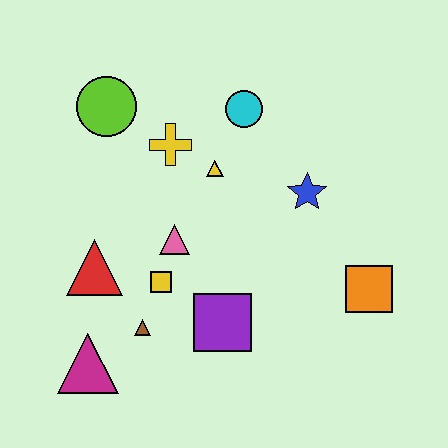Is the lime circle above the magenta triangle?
Yes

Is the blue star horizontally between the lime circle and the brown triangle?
No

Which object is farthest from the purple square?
The lime circle is farthest from the purple square.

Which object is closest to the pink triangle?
The yellow square is closest to the pink triangle.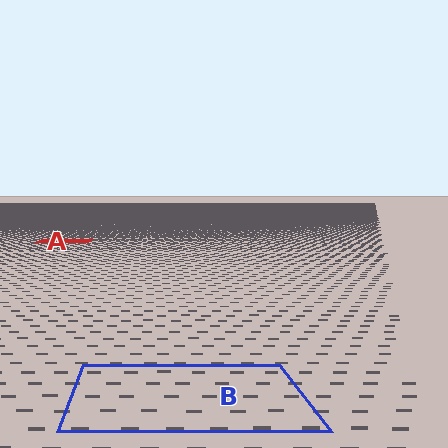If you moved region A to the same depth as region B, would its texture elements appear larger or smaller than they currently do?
They would appear larger. At a closer depth, the same texture elements are projected at a bigger on-screen size.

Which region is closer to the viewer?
Region B is closer. The texture elements there are larger and more spread out.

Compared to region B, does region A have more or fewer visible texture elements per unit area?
Region A has more texture elements per unit area — they are packed more densely because it is farther away.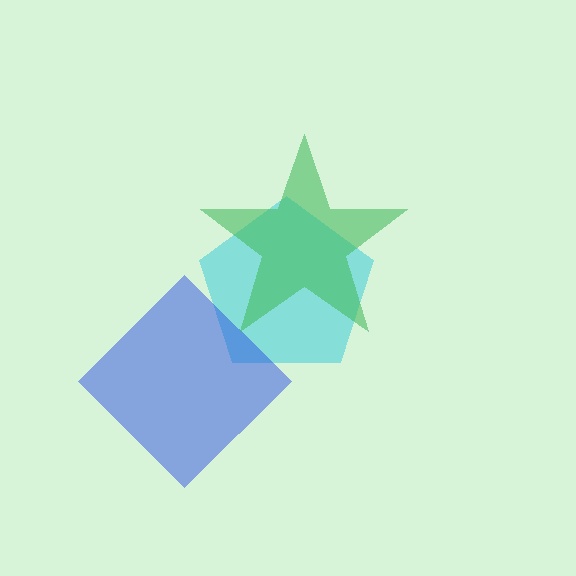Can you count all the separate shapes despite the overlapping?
Yes, there are 3 separate shapes.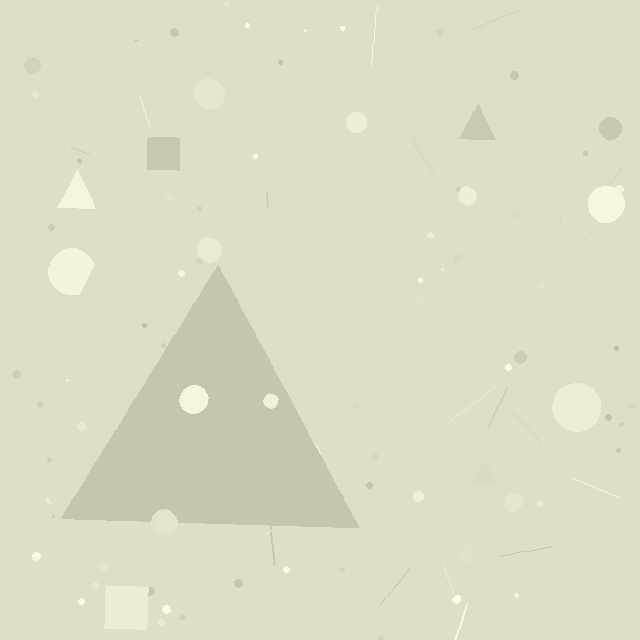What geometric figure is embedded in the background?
A triangle is embedded in the background.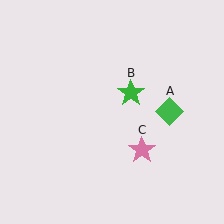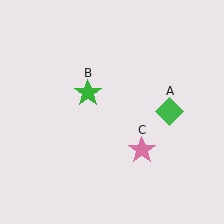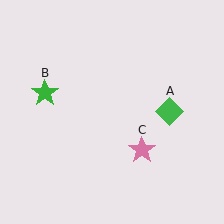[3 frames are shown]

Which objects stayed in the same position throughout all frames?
Green diamond (object A) and pink star (object C) remained stationary.